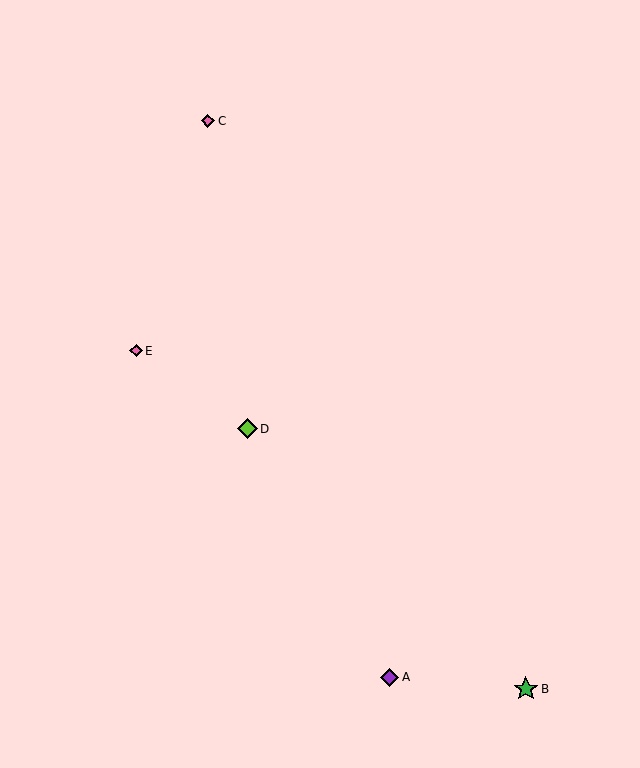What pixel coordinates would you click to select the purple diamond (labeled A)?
Click at (390, 677) to select the purple diamond A.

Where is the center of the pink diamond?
The center of the pink diamond is at (136, 351).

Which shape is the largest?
The green star (labeled B) is the largest.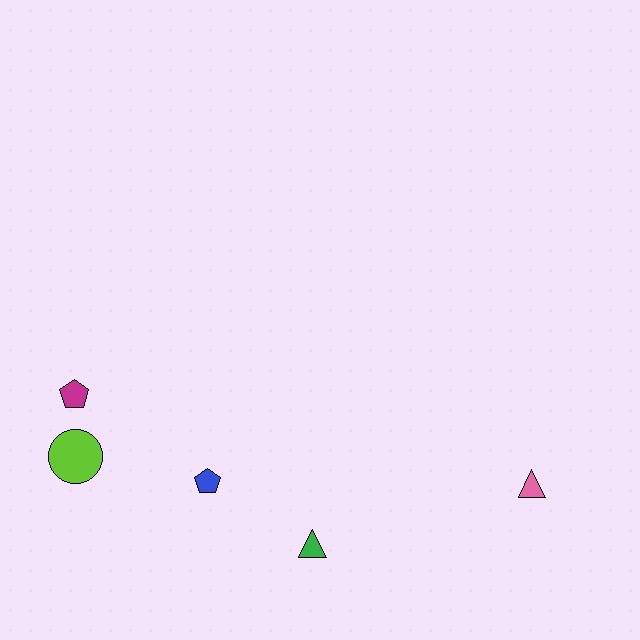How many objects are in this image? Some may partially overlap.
There are 5 objects.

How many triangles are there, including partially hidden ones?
There are 2 triangles.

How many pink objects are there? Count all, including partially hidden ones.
There is 1 pink object.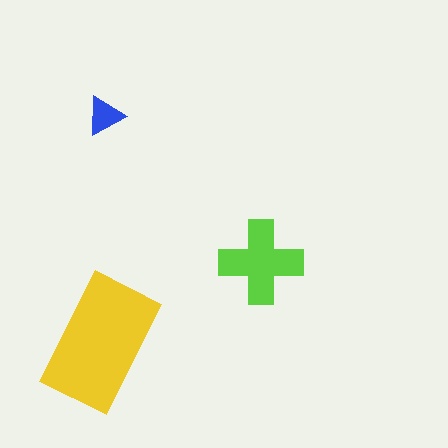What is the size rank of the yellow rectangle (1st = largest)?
1st.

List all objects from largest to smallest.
The yellow rectangle, the lime cross, the blue triangle.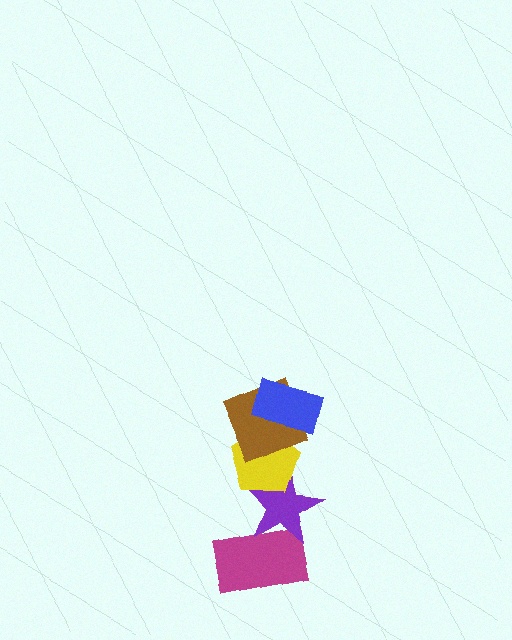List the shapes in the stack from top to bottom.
From top to bottom: the blue rectangle, the brown square, the yellow pentagon, the purple star, the magenta rectangle.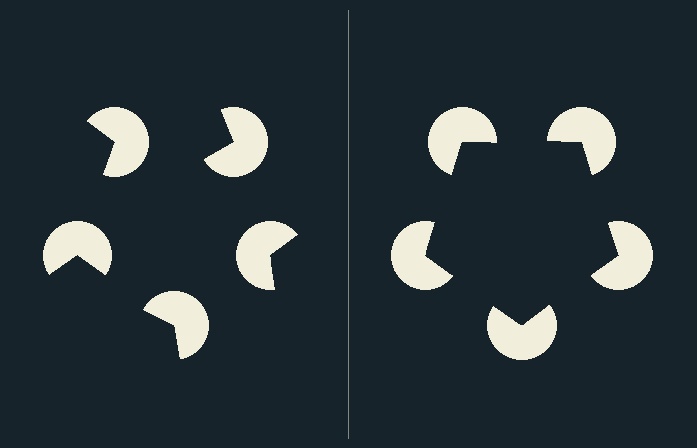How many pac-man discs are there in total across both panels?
10 — 5 on each side.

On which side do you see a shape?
An illusory pentagon appears on the right side. On the left side the wedge cuts are rotated, so no coherent shape forms.